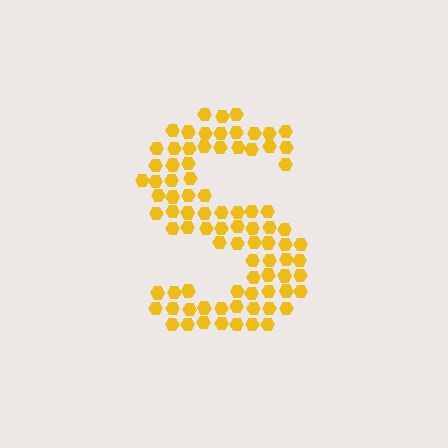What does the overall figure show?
The overall figure shows the letter S.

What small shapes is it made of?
It is made of small hexagons.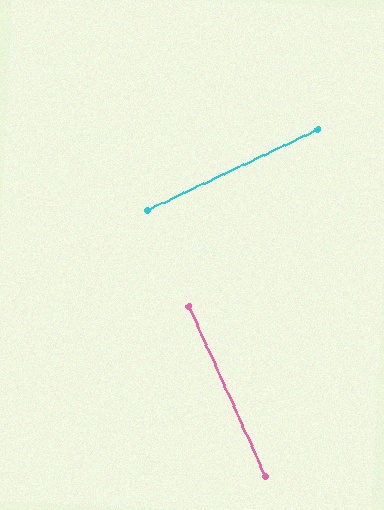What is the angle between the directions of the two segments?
Approximately 89 degrees.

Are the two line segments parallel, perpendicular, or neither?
Perpendicular — they meet at approximately 89°.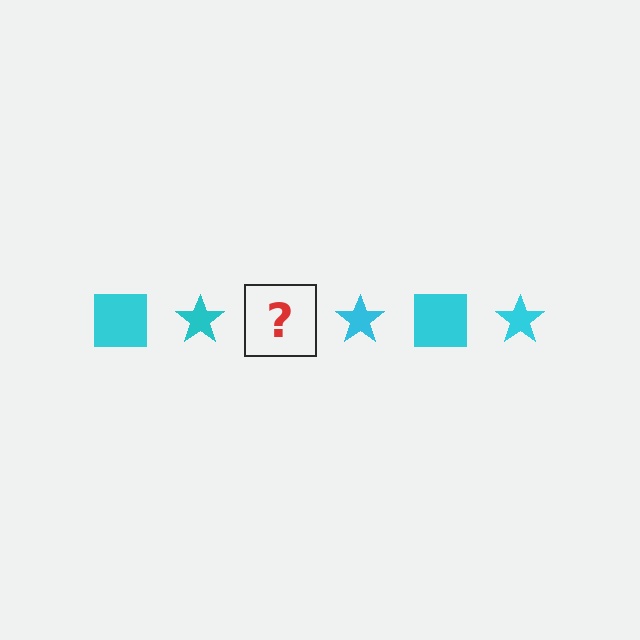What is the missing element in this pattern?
The missing element is a cyan square.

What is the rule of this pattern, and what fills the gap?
The rule is that the pattern cycles through square, star shapes in cyan. The gap should be filled with a cyan square.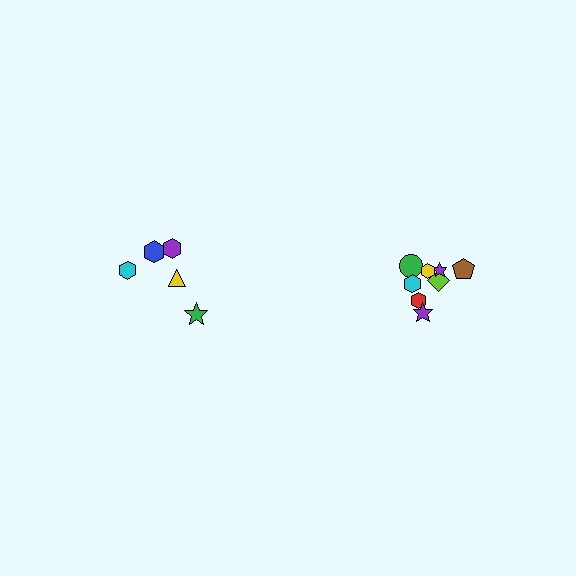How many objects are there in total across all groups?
There are 13 objects.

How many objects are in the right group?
There are 8 objects.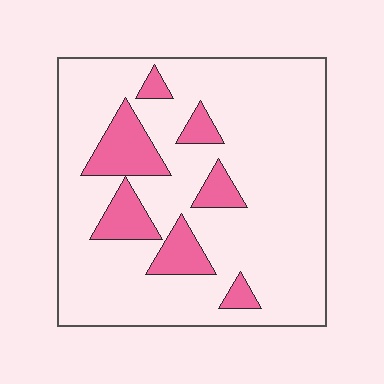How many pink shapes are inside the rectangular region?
7.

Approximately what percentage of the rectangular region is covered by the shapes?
Approximately 15%.